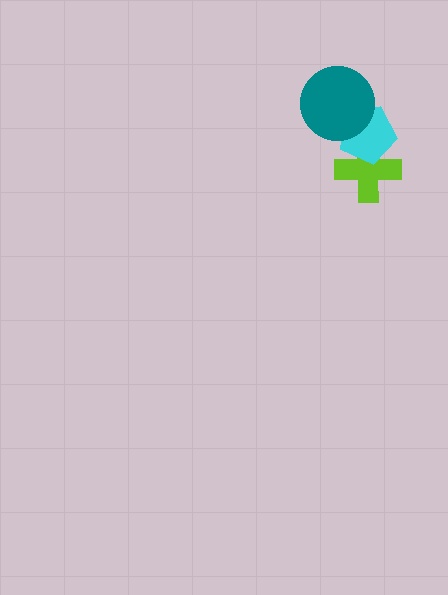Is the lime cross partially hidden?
Yes, it is partially covered by another shape.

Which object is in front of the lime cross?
The cyan pentagon is in front of the lime cross.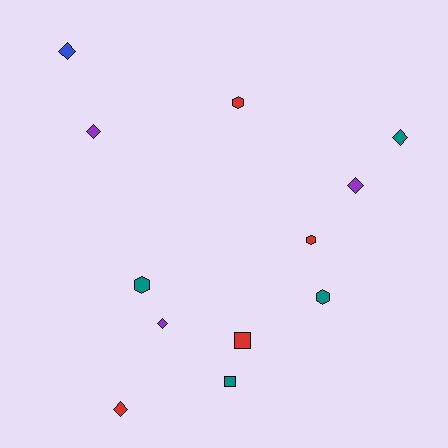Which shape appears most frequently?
Diamond, with 6 objects.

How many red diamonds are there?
There is 1 red diamond.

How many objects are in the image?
There are 12 objects.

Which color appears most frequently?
Red, with 4 objects.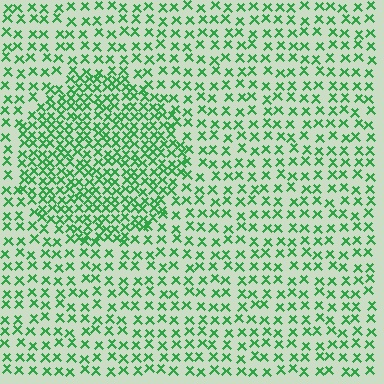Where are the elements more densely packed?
The elements are more densely packed inside the circle boundary.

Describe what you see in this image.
The image contains small green elements arranged at two different densities. A circle-shaped region is visible where the elements are more densely packed than the surrounding area.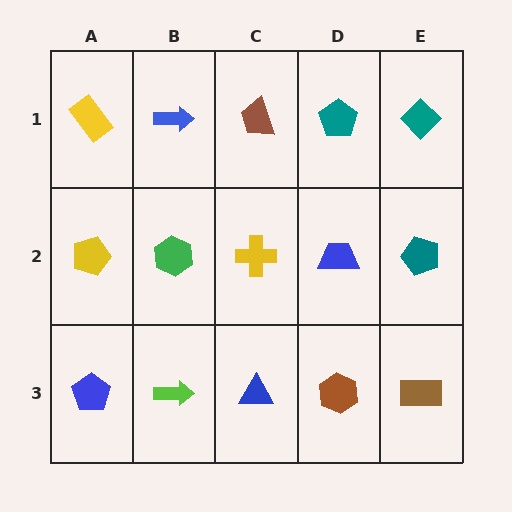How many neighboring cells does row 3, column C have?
3.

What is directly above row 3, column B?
A green hexagon.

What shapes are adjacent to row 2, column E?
A teal diamond (row 1, column E), a brown rectangle (row 3, column E), a blue trapezoid (row 2, column D).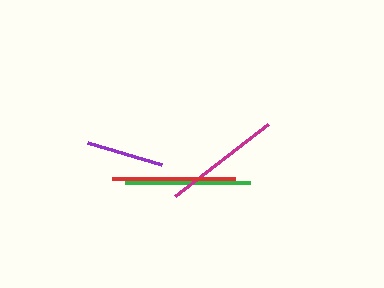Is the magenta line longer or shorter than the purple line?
The magenta line is longer than the purple line.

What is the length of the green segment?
The green segment is approximately 125 pixels long.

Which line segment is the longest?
The green line is the longest at approximately 125 pixels.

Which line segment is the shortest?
The purple line is the shortest at approximately 77 pixels.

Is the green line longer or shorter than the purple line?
The green line is longer than the purple line.